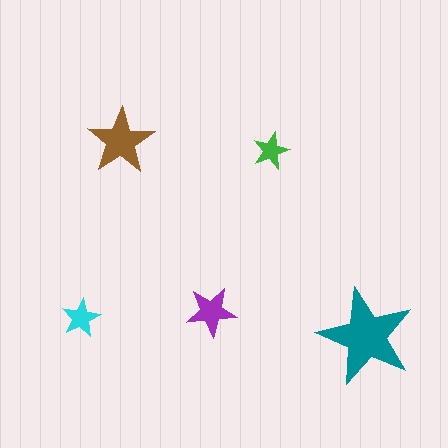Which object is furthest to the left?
The cyan star is leftmost.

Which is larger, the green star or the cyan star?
The cyan one.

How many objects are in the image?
There are 5 objects in the image.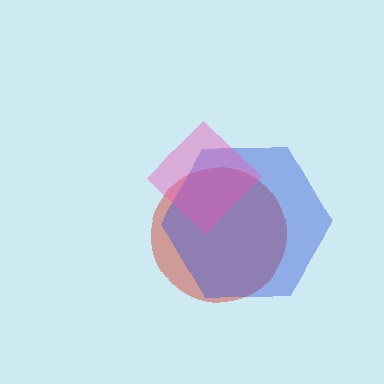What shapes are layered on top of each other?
The layered shapes are: a red circle, a blue hexagon, a pink diamond.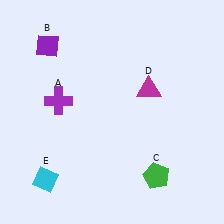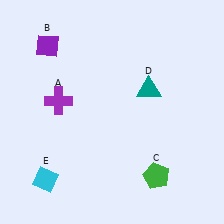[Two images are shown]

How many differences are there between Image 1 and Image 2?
There is 1 difference between the two images.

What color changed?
The triangle (D) changed from magenta in Image 1 to teal in Image 2.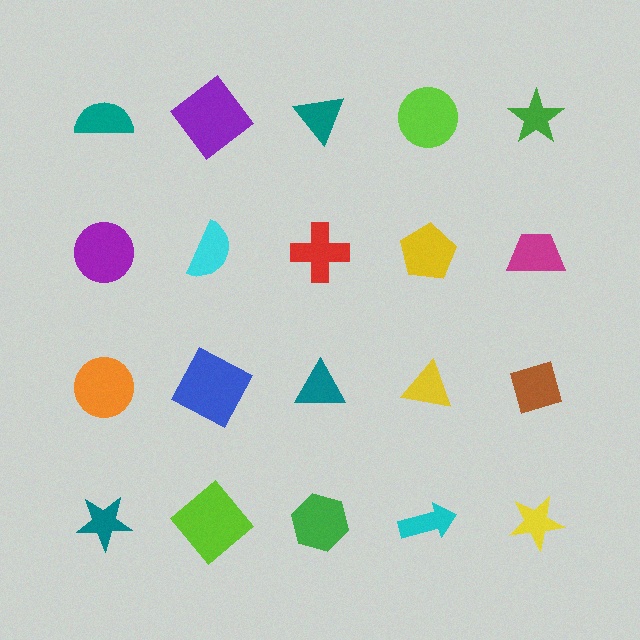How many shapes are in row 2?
5 shapes.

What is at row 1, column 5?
A green star.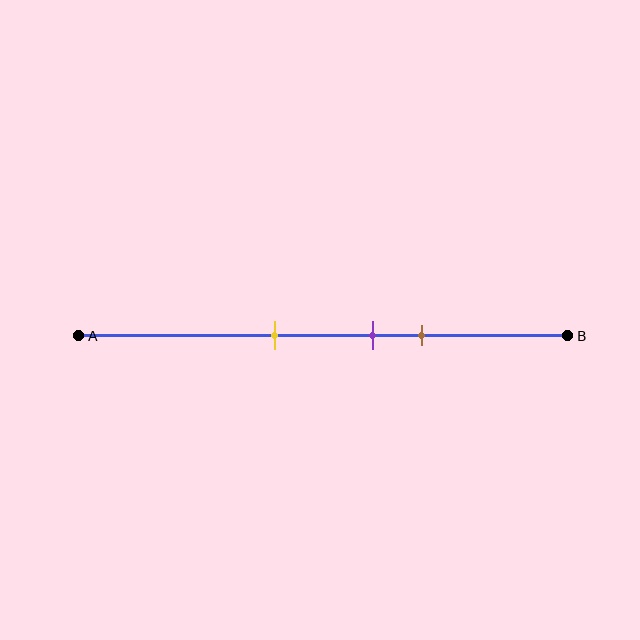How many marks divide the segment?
There are 3 marks dividing the segment.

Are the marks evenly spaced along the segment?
Yes, the marks are approximately evenly spaced.